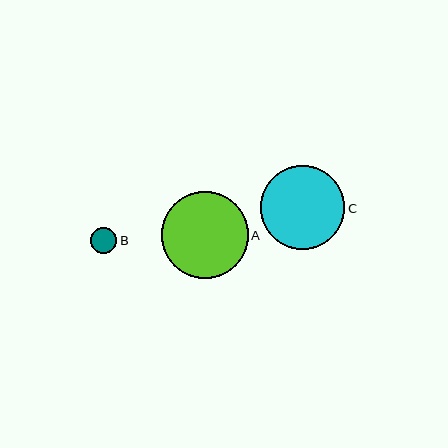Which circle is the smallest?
Circle B is the smallest with a size of approximately 27 pixels.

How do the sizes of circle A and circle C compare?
Circle A and circle C are approximately the same size.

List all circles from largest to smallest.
From largest to smallest: A, C, B.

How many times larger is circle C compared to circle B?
Circle C is approximately 3.2 times the size of circle B.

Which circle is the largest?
Circle A is the largest with a size of approximately 86 pixels.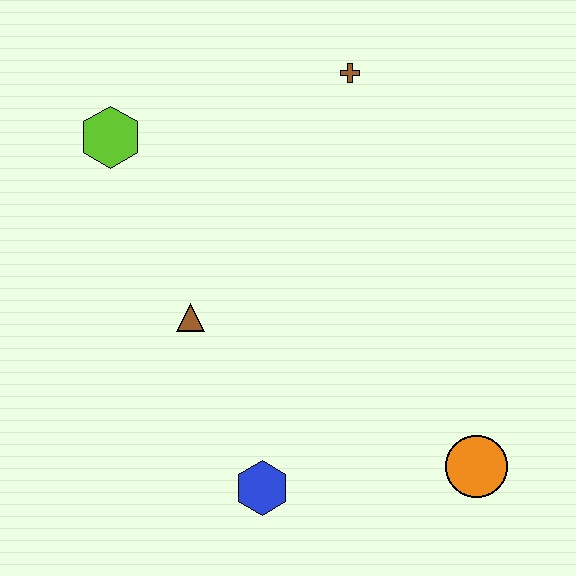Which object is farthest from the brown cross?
The blue hexagon is farthest from the brown cross.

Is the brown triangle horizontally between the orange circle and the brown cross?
No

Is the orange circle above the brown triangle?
No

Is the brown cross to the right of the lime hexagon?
Yes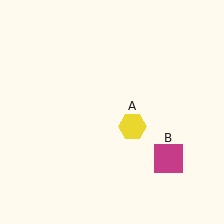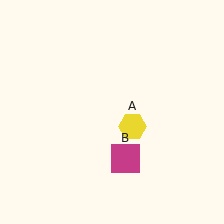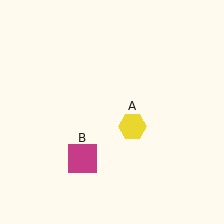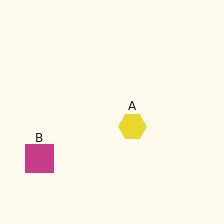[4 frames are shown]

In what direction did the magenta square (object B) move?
The magenta square (object B) moved left.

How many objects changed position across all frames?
1 object changed position: magenta square (object B).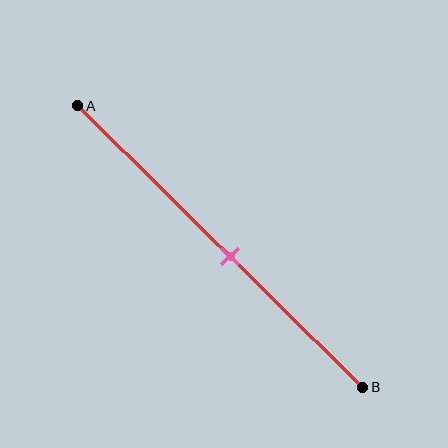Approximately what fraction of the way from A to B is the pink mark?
The pink mark is approximately 55% of the way from A to B.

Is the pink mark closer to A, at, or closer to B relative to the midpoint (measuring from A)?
The pink mark is closer to point B than the midpoint of segment AB.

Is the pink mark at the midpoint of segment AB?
No, the mark is at about 55% from A, not at the 50% midpoint.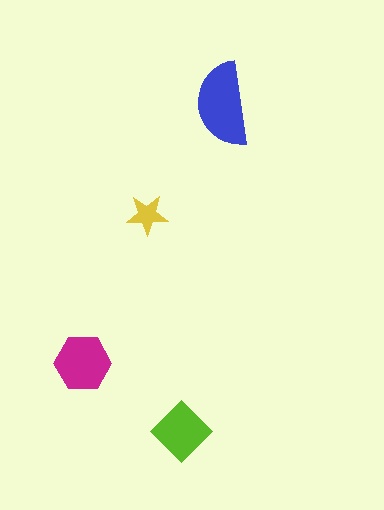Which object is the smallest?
The yellow star.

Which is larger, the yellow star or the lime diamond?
The lime diamond.